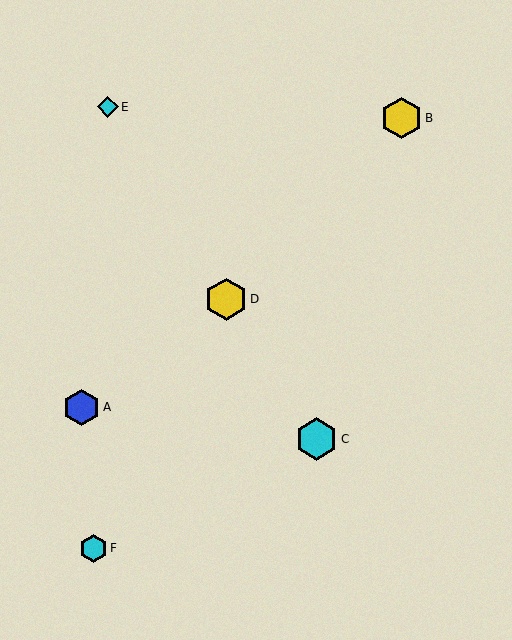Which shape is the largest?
The cyan hexagon (labeled C) is the largest.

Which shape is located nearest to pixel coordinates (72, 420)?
The blue hexagon (labeled A) at (81, 407) is nearest to that location.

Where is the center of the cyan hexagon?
The center of the cyan hexagon is at (317, 439).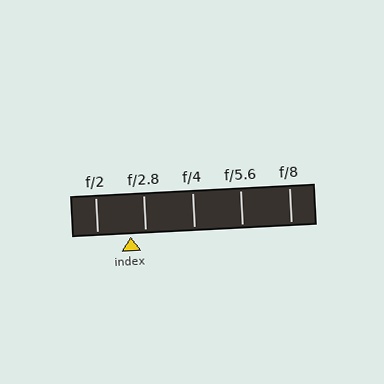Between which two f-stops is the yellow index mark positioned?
The index mark is between f/2 and f/2.8.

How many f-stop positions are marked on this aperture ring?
There are 5 f-stop positions marked.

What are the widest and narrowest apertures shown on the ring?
The widest aperture shown is f/2 and the narrowest is f/8.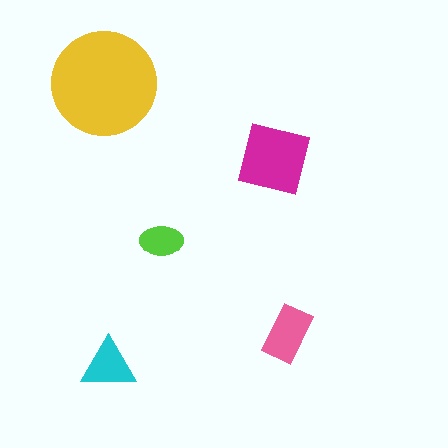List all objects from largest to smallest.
The yellow circle, the magenta square, the pink rectangle, the cyan triangle, the lime ellipse.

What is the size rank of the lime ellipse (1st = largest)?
5th.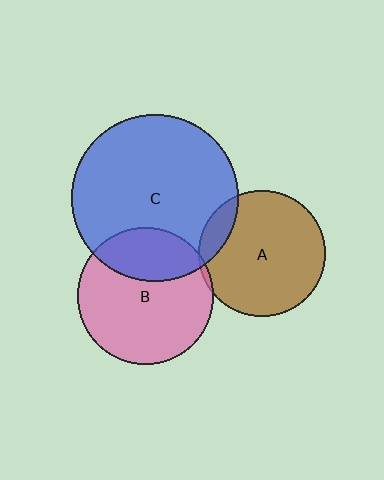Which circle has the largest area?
Circle C (blue).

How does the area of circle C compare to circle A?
Approximately 1.7 times.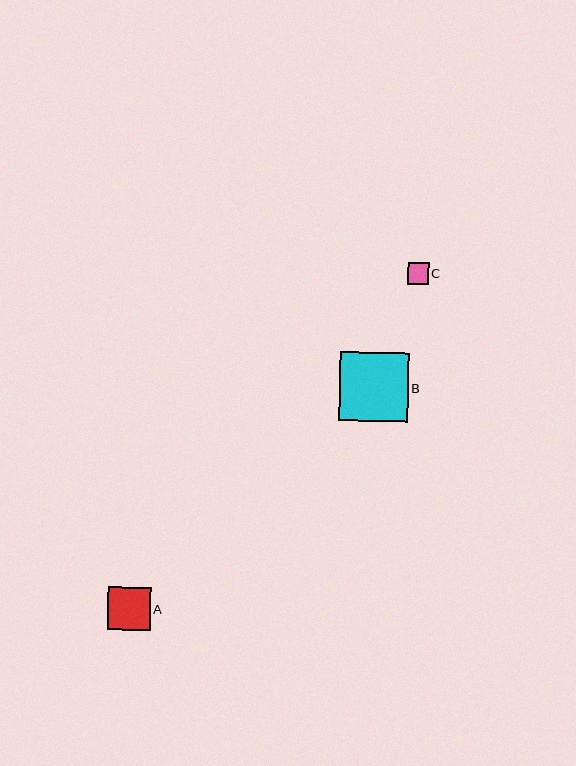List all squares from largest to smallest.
From largest to smallest: B, A, C.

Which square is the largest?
Square B is the largest with a size of approximately 69 pixels.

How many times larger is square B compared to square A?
Square B is approximately 1.6 times the size of square A.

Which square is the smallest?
Square C is the smallest with a size of approximately 21 pixels.